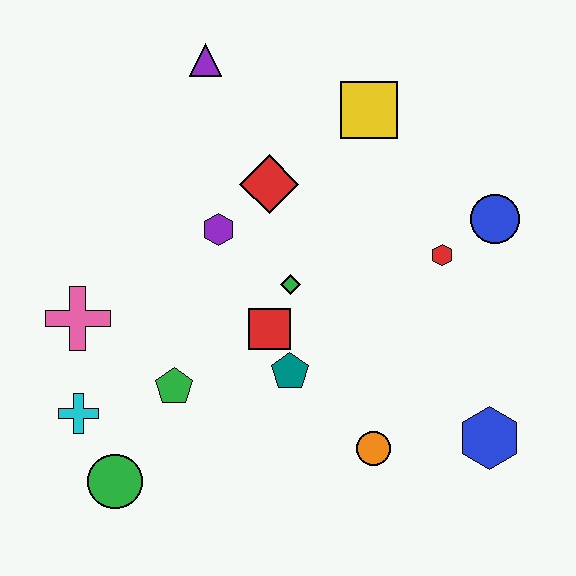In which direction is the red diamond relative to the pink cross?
The red diamond is to the right of the pink cross.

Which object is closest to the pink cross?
The cyan cross is closest to the pink cross.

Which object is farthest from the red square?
The purple triangle is farthest from the red square.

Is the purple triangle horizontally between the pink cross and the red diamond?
Yes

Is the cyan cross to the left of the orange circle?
Yes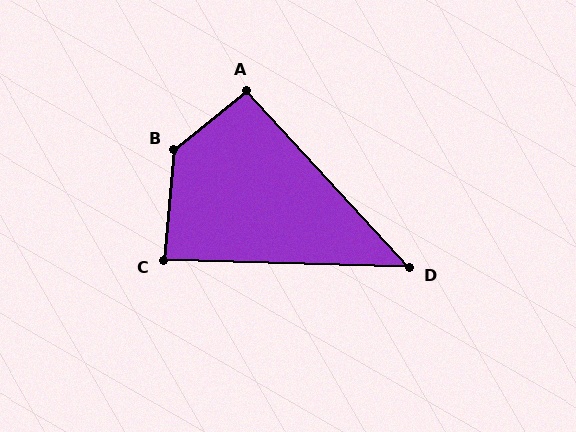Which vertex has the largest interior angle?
B, at approximately 134 degrees.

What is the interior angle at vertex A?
Approximately 94 degrees (approximately right).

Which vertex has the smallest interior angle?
D, at approximately 46 degrees.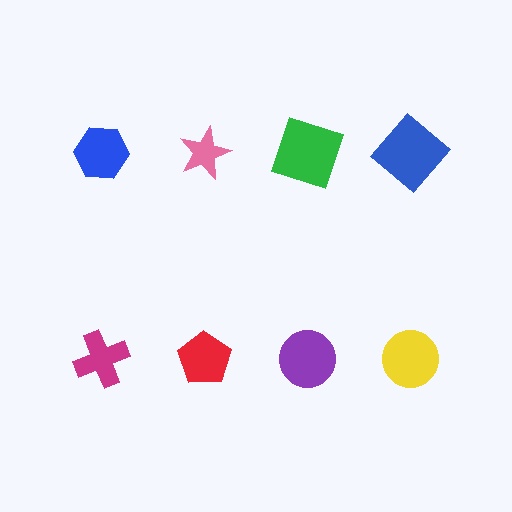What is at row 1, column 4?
A blue diamond.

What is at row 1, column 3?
A green square.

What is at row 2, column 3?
A purple circle.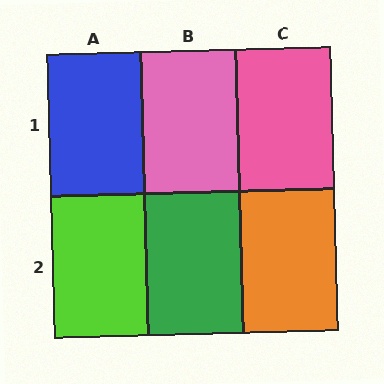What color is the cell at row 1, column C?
Pink.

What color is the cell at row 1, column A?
Blue.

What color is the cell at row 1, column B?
Pink.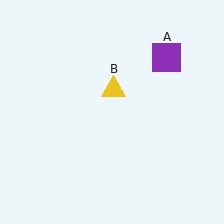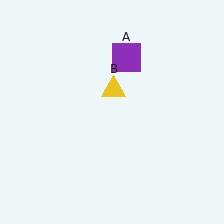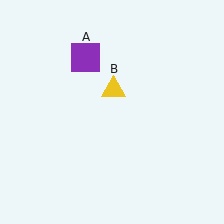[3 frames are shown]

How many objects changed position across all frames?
1 object changed position: purple square (object A).